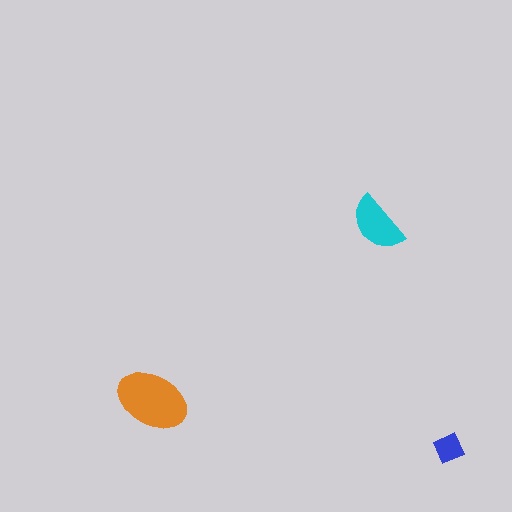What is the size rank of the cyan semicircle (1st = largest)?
2nd.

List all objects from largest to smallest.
The orange ellipse, the cyan semicircle, the blue diamond.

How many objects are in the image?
There are 3 objects in the image.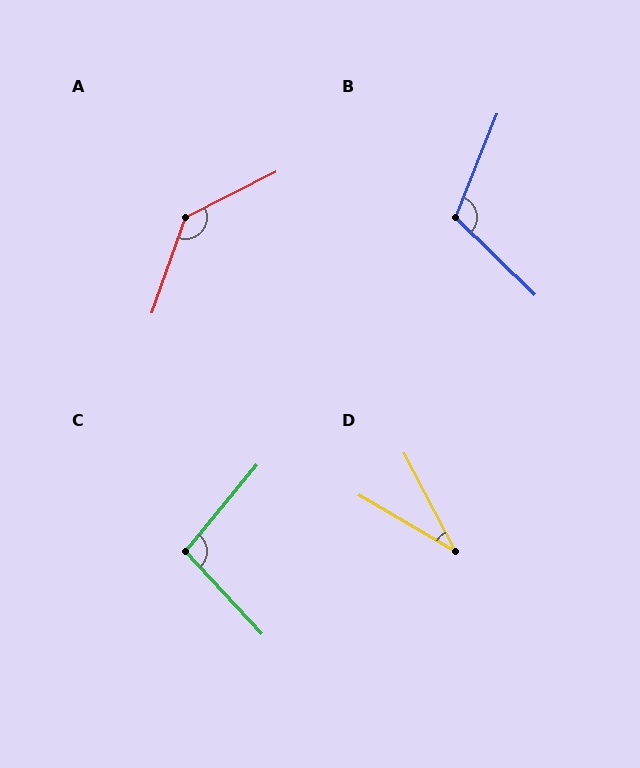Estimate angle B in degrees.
Approximately 112 degrees.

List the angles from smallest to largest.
D (32°), C (97°), B (112°), A (136°).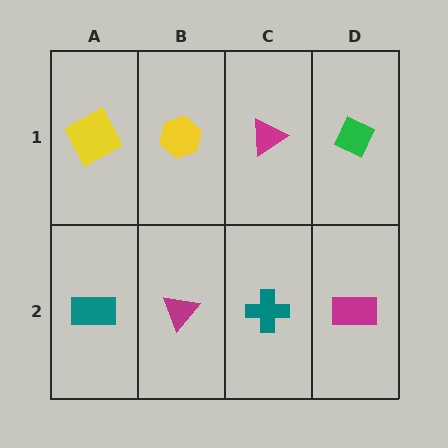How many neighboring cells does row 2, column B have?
3.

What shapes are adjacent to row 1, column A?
A teal rectangle (row 2, column A), a yellow hexagon (row 1, column B).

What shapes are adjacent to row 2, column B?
A yellow hexagon (row 1, column B), a teal rectangle (row 2, column A), a teal cross (row 2, column C).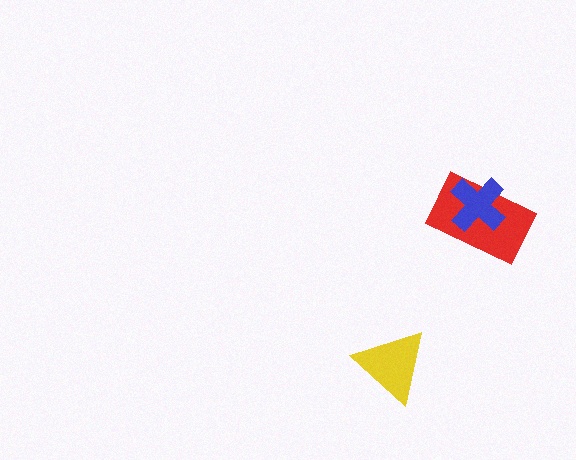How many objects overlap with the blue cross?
1 object overlaps with the blue cross.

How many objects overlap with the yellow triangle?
0 objects overlap with the yellow triangle.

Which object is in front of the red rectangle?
The blue cross is in front of the red rectangle.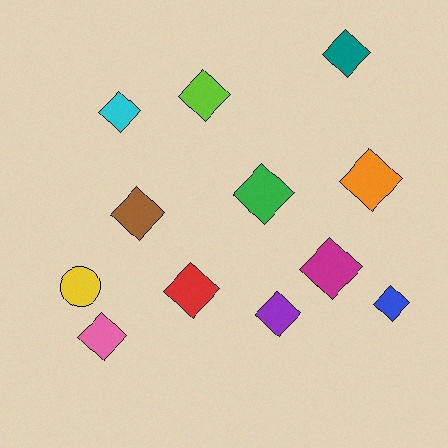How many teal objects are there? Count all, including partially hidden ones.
There is 1 teal object.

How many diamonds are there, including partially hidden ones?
There are 11 diamonds.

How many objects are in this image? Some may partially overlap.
There are 12 objects.